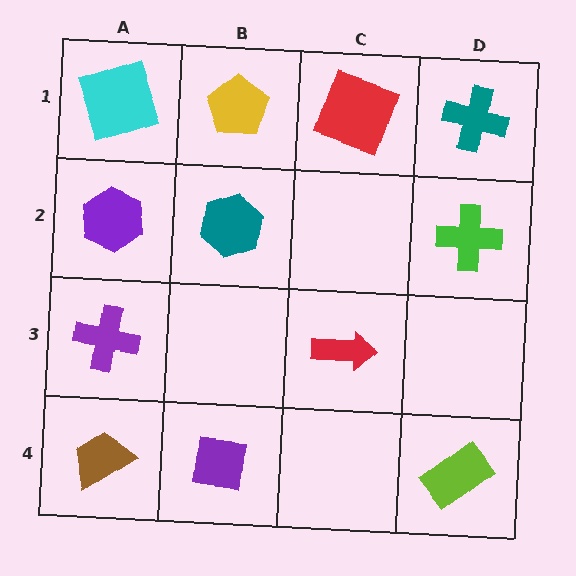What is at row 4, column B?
A purple square.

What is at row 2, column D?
A green cross.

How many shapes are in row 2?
3 shapes.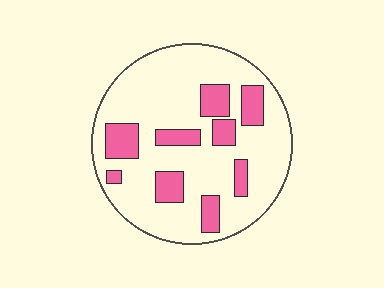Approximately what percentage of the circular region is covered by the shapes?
Approximately 20%.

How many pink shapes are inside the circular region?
9.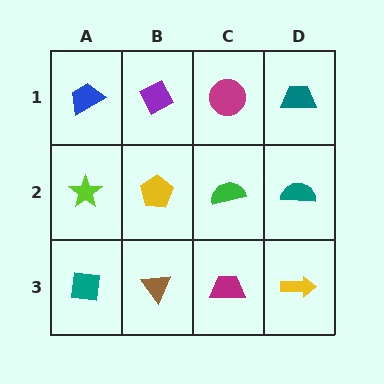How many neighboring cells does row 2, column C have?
4.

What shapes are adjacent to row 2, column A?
A blue trapezoid (row 1, column A), a teal square (row 3, column A), a yellow pentagon (row 2, column B).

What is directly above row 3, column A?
A lime star.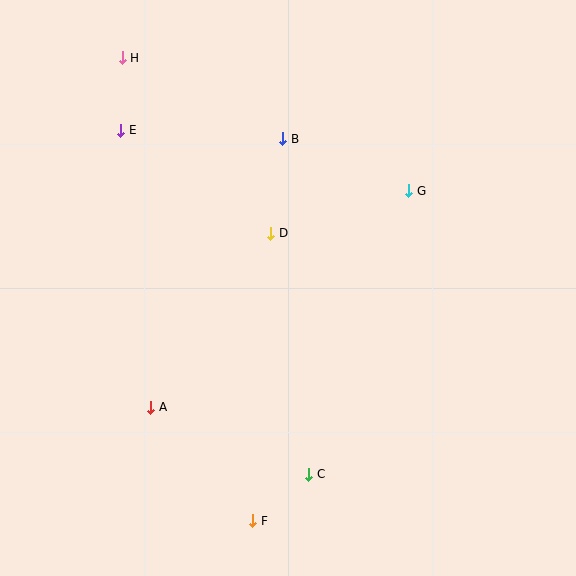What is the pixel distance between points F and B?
The distance between F and B is 383 pixels.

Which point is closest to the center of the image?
Point D at (271, 233) is closest to the center.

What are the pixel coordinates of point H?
Point H is at (122, 58).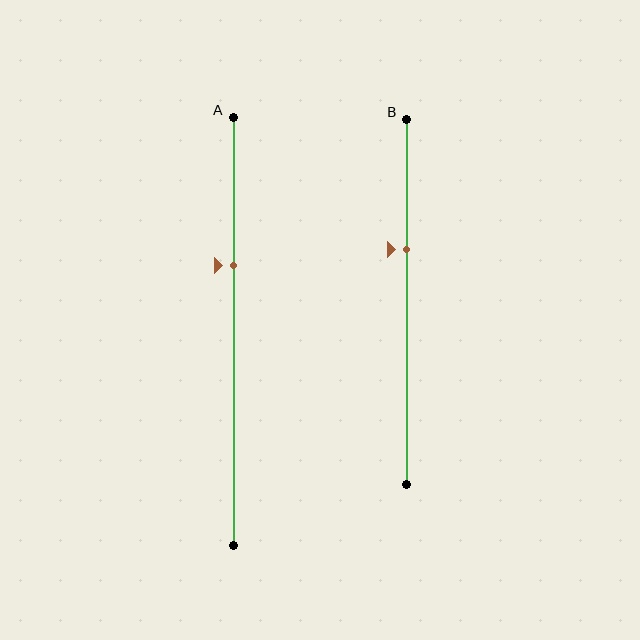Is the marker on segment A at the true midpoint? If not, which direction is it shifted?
No, the marker on segment A is shifted upward by about 15% of the segment length.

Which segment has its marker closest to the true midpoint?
Segment B has its marker closest to the true midpoint.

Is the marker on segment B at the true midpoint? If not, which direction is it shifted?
No, the marker on segment B is shifted upward by about 14% of the segment length.